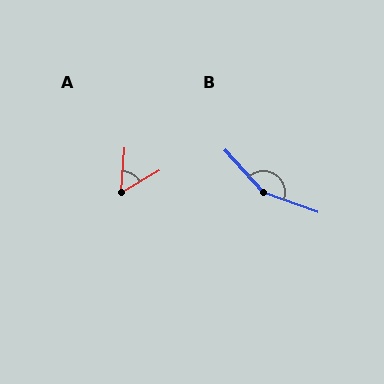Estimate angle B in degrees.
Approximately 152 degrees.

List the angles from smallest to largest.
A (56°), B (152°).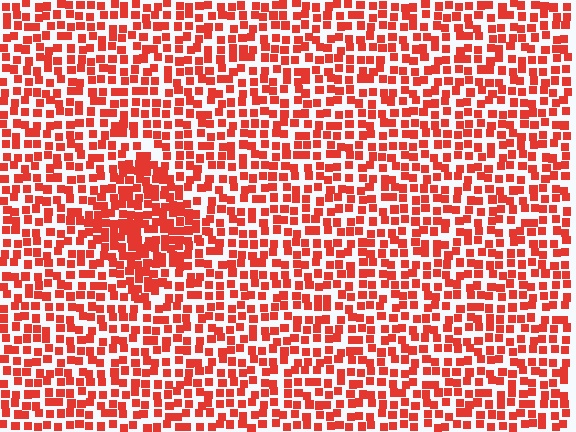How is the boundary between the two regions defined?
The boundary is defined by a change in element density (approximately 1.7x ratio). All elements are the same color, size, and shape.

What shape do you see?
I see a diamond.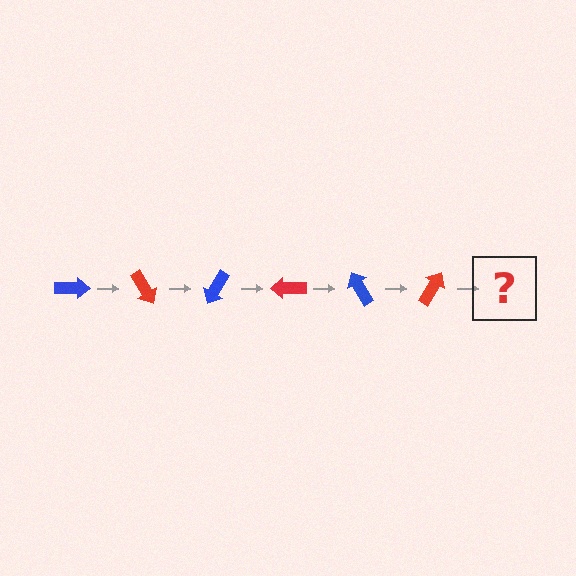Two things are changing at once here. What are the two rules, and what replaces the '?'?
The two rules are that it rotates 60 degrees each step and the color cycles through blue and red. The '?' should be a blue arrow, rotated 360 degrees from the start.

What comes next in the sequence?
The next element should be a blue arrow, rotated 360 degrees from the start.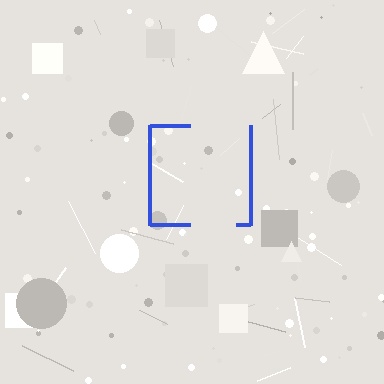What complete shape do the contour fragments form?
The contour fragments form a square.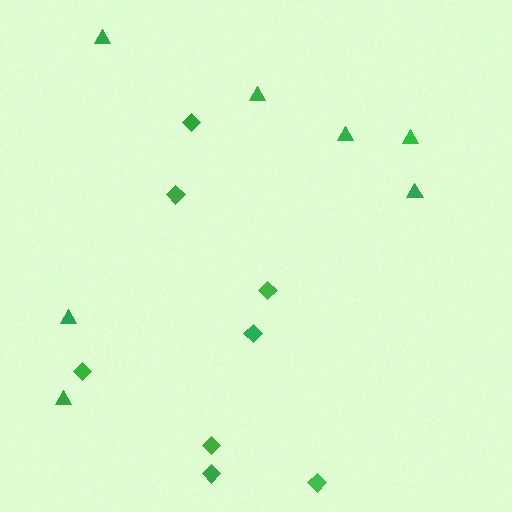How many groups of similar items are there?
There are 2 groups: one group of diamonds (8) and one group of triangles (7).